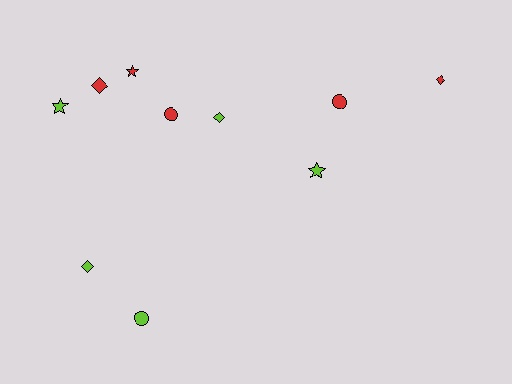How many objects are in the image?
There are 10 objects.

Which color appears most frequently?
Lime, with 5 objects.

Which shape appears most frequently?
Diamond, with 4 objects.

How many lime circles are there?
There is 1 lime circle.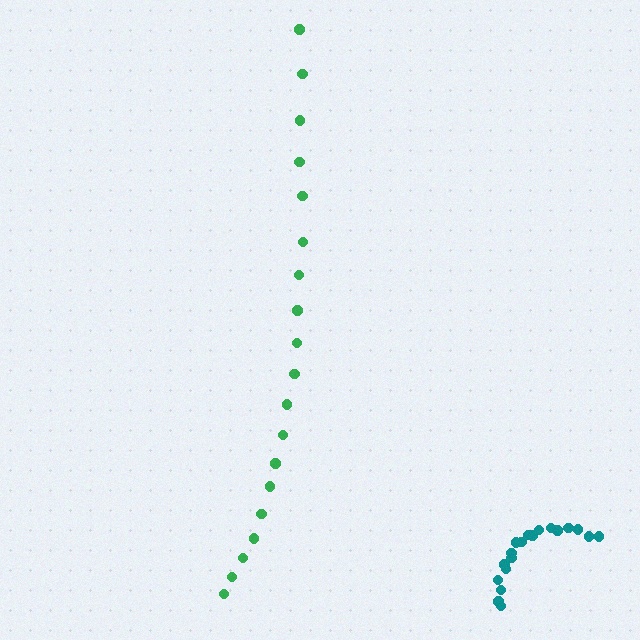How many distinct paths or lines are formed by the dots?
There are 2 distinct paths.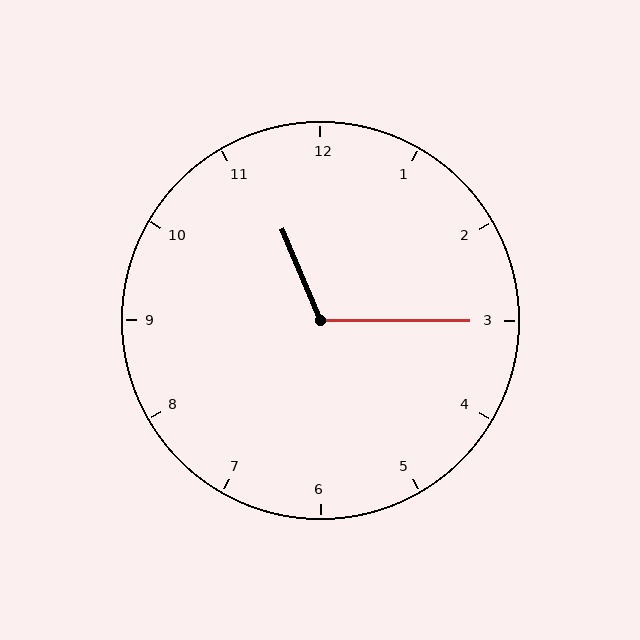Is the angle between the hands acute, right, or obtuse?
It is obtuse.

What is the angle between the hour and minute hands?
Approximately 112 degrees.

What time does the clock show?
11:15.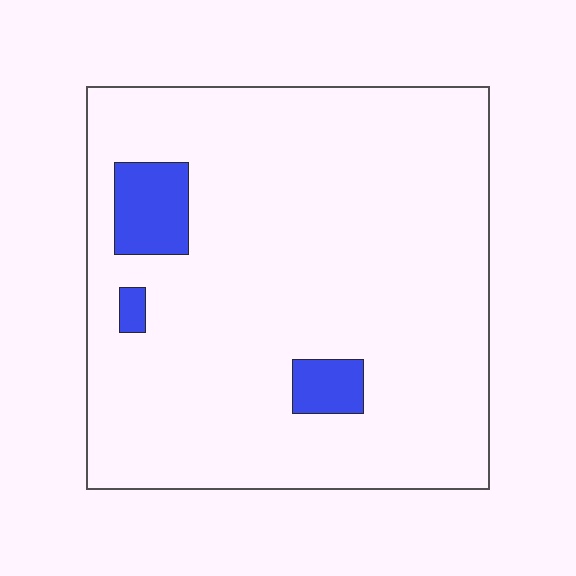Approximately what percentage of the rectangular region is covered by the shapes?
Approximately 5%.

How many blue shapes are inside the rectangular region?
3.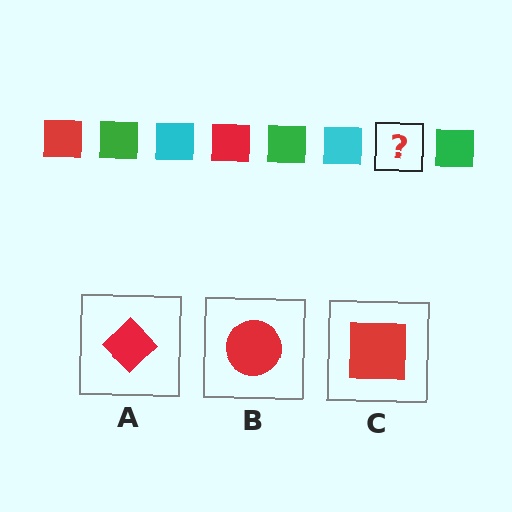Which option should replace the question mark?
Option C.